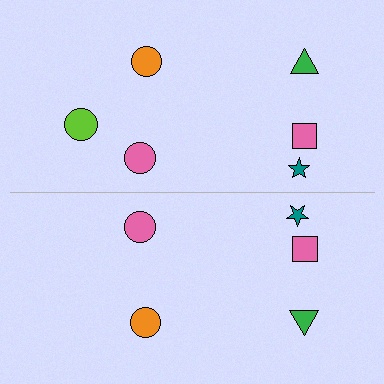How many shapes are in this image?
There are 11 shapes in this image.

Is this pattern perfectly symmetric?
No, the pattern is not perfectly symmetric. A lime circle is missing from the bottom side.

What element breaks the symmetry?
A lime circle is missing from the bottom side.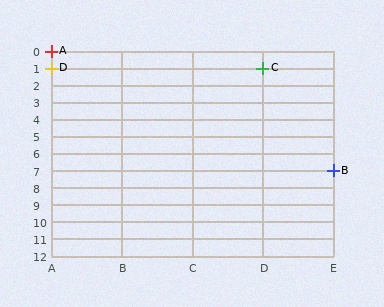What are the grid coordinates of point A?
Point A is at grid coordinates (A, 0).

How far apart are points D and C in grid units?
Points D and C are 3 columns apart.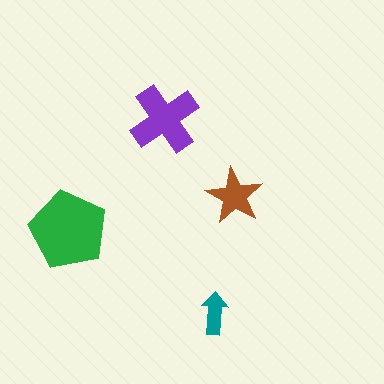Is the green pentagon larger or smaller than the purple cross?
Larger.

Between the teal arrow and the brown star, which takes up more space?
The brown star.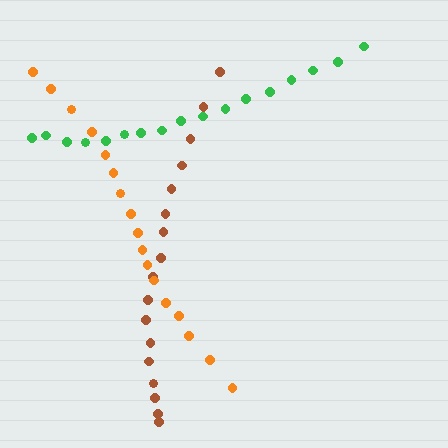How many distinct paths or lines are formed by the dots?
There are 3 distinct paths.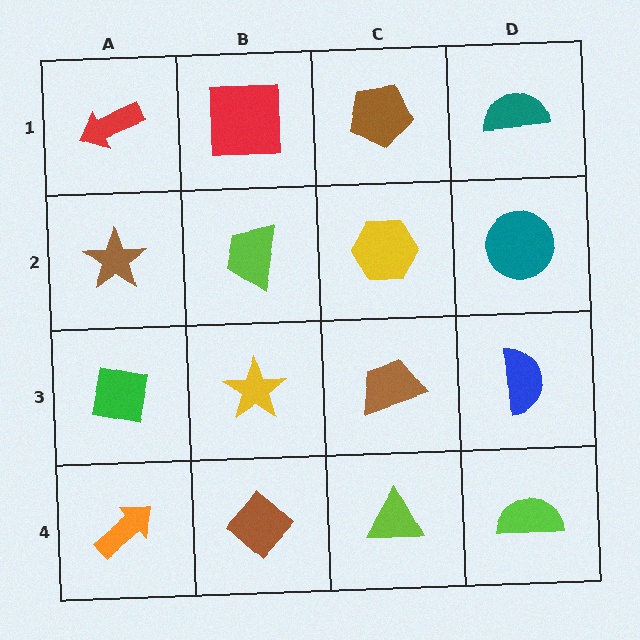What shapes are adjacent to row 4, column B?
A yellow star (row 3, column B), an orange arrow (row 4, column A), a lime triangle (row 4, column C).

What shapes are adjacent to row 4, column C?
A brown trapezoid (row 3, column C), a brown diamond (row 4, column B), a lime semicircle (row 4, column D).